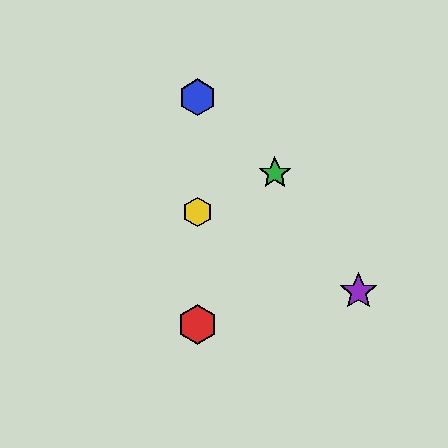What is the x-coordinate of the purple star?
The purple star is at x≈359.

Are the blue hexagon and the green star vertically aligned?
No, the blue hexagon is at x≈198 and the green star is at x≈275.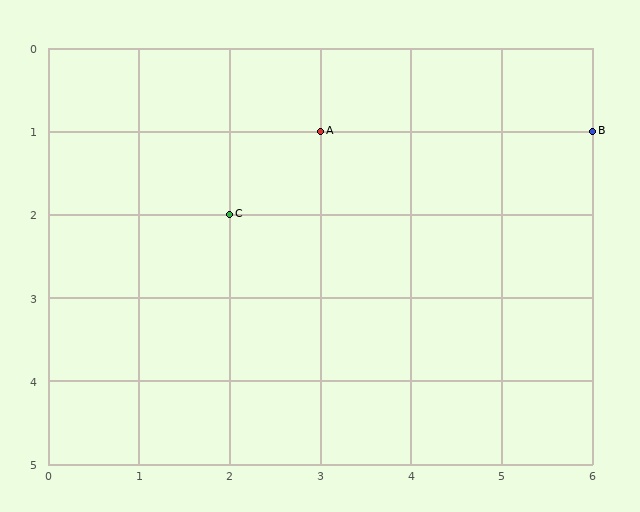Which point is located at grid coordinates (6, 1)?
Point B is at (6, 1).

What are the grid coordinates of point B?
Point B is at grid coordinates (6, 1).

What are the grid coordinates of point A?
Point A is at grid coordinates (3, 1).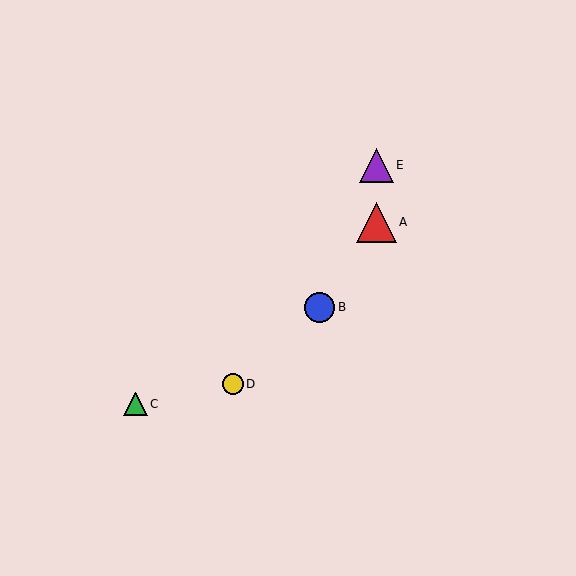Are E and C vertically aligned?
No, E is at x≈377 and C is at x≈136.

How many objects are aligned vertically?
2 objects (A, E) are aligned vertically.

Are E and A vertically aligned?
Yes, both are at x≈377.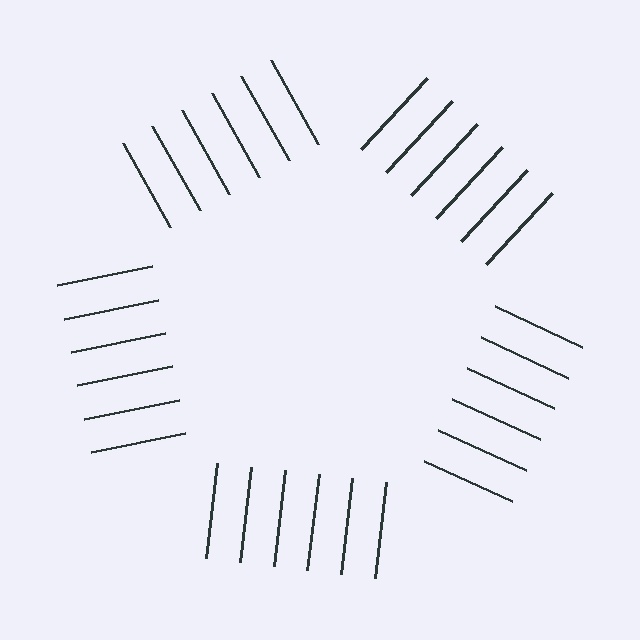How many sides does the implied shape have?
5 sides — the line-ends trace a pentagon.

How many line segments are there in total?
30 — 6 along each of the 5 edges.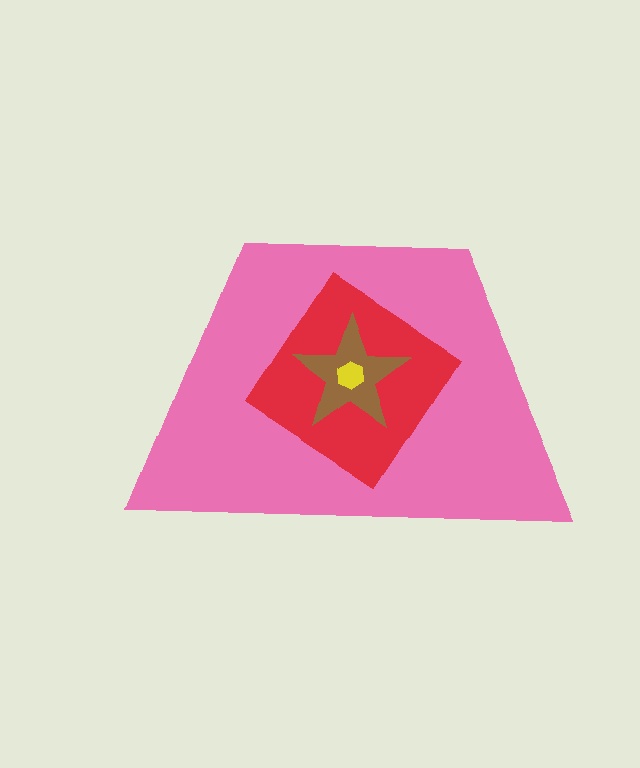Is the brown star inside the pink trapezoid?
Yes.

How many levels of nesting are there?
4.